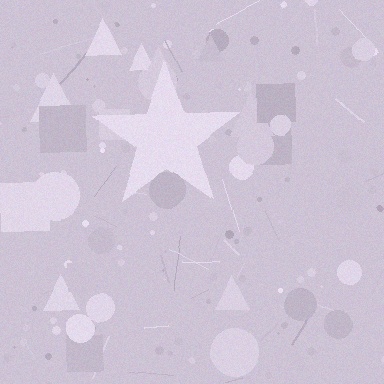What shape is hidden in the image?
A star is hidden in the image.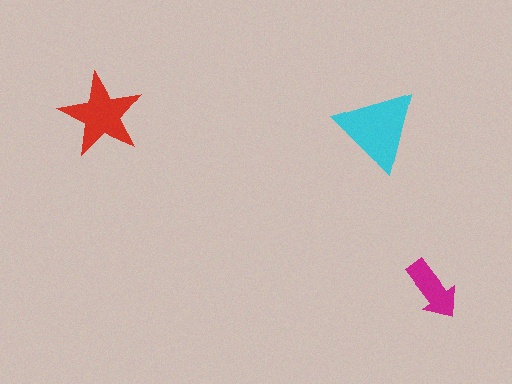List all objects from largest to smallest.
The cyan triangle, the red star, the magenta arrow.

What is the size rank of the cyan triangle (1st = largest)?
1st.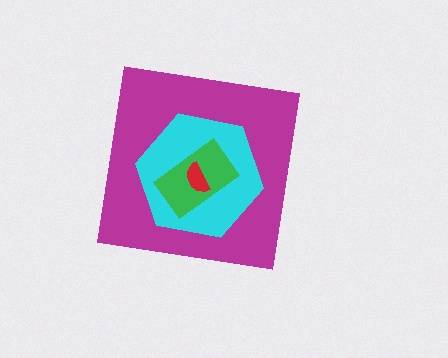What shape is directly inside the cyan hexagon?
The green rectangle.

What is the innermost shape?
The red semicircle.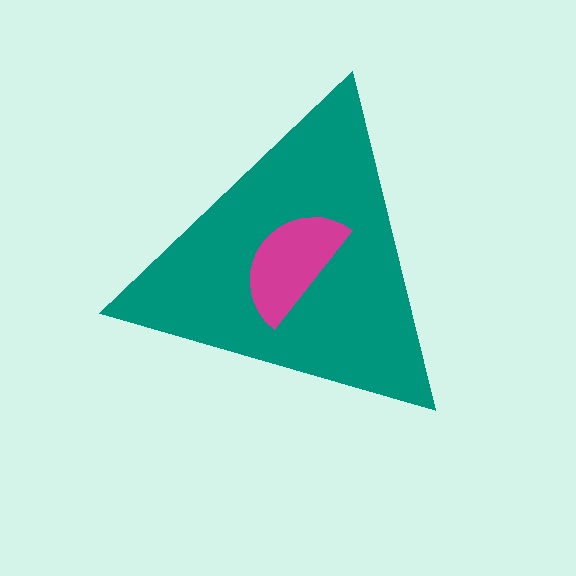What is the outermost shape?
The teal triangle.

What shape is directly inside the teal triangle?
The magenta semicircle.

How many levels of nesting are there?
2.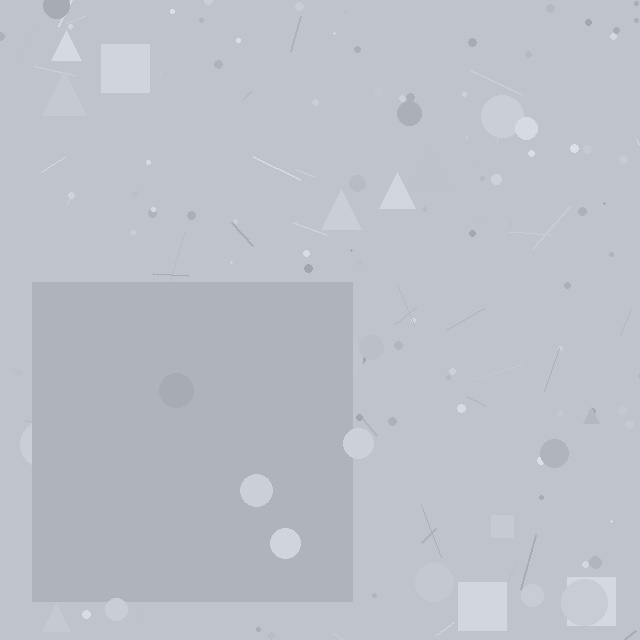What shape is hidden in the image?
A square is hidden in the image.